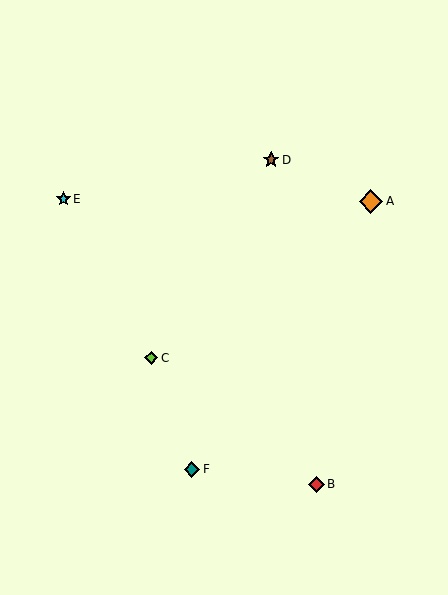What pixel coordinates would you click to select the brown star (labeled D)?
Click at (271, 160) to select the brown star D.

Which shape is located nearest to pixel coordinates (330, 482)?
The red diamond (labeled B) at (316, 484) is nearest to that location.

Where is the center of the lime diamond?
The center of the lime diamond is at (151, 358).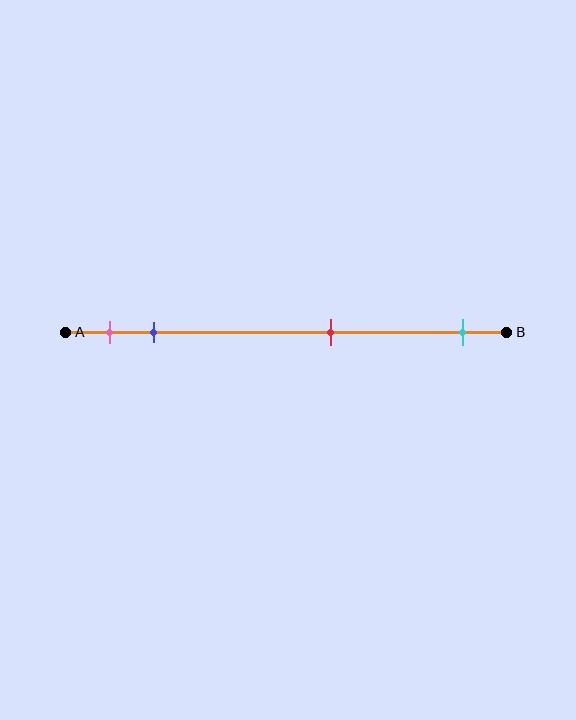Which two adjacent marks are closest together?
The pink and blue marks are the closest adjacent pair.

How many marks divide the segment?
There are 4 marks dividing the segment.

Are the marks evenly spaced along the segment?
No, the marks are not evenly spaced.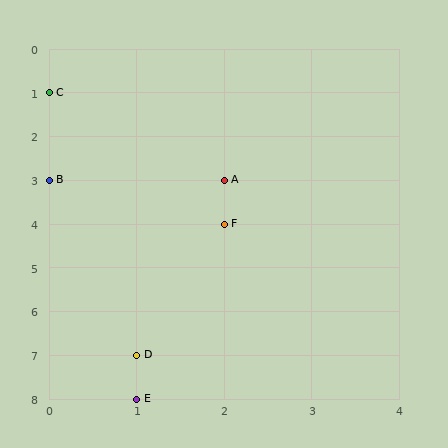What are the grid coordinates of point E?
Point E is at grid coordinates (1, 8).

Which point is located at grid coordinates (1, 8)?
Point E is at (1, 8).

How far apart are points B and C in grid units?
Points B and C are 2 rows apart.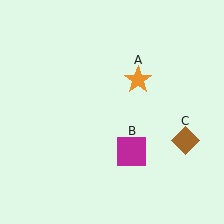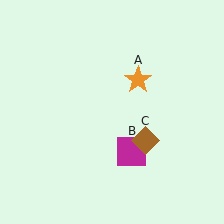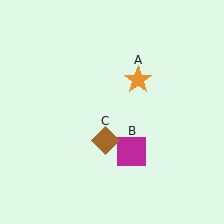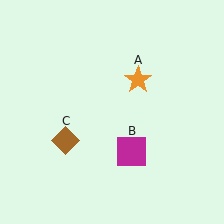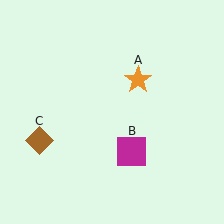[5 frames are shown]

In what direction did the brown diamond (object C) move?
The brown diamond (object C) moved left.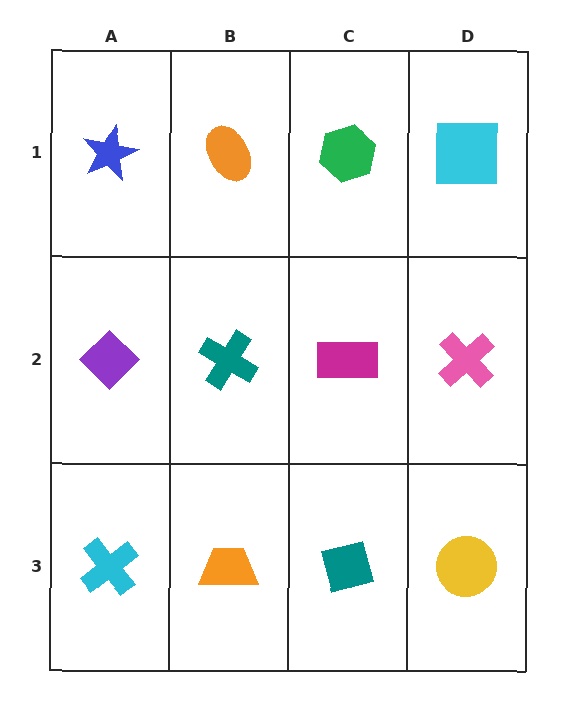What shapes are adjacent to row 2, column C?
A green hexagon (row 1, column C), a teal square (row 3, column C), a teal cross (row 2, column B), a pink cross (row 2, column D).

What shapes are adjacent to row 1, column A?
A purple diamond (row 2, column A), an orange ellipse (row 1, column B).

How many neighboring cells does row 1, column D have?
2.